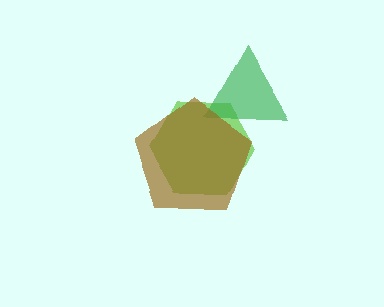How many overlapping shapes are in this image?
There are 3 overlapping shapes in the image.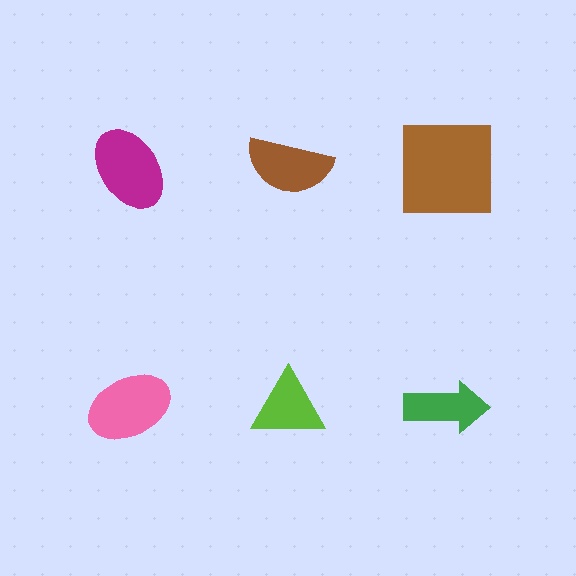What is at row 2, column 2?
A lime triangle.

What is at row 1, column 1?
A magenta ellipse.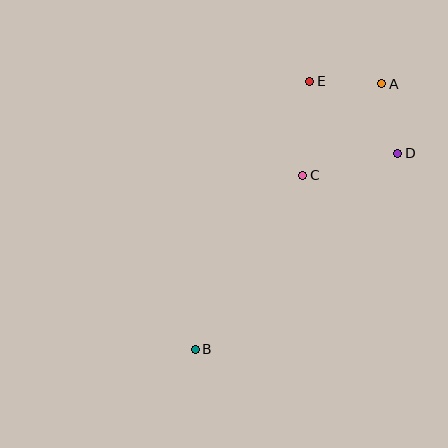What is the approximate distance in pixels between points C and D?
The distance between C and D is approximately 98 pixels.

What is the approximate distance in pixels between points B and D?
The distance between B and D is approximately 282 pixels.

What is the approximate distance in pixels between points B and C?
The distance between B and C is approximately 204 pixels.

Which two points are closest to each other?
Points A and D are closest to each other.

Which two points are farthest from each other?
Points A and B are farthest from each other.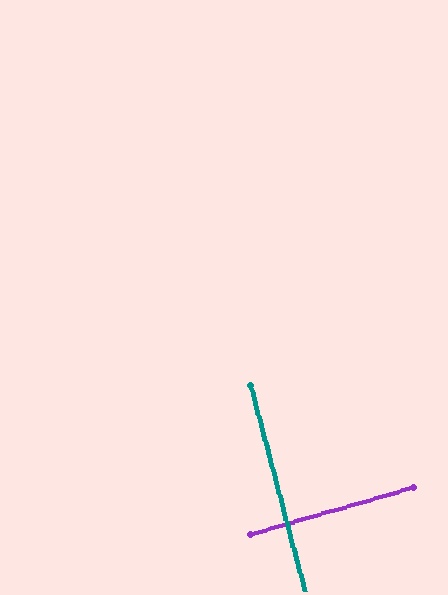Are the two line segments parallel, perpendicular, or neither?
Perpendicular — they meet at approximately 89°.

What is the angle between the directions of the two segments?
Approximately 89 degrees.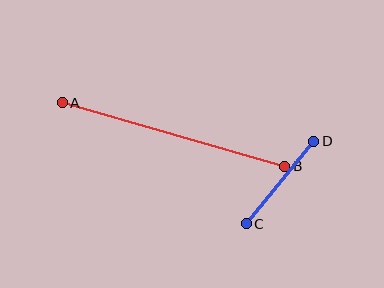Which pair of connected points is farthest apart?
Points A and B are farthest apart.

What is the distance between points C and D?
The distance is approximately 106 pixels.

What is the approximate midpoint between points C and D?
The midpoint is at approximately (280, 182) pixels.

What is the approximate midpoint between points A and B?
The midpoint is at approximately (174, 135) pixels.